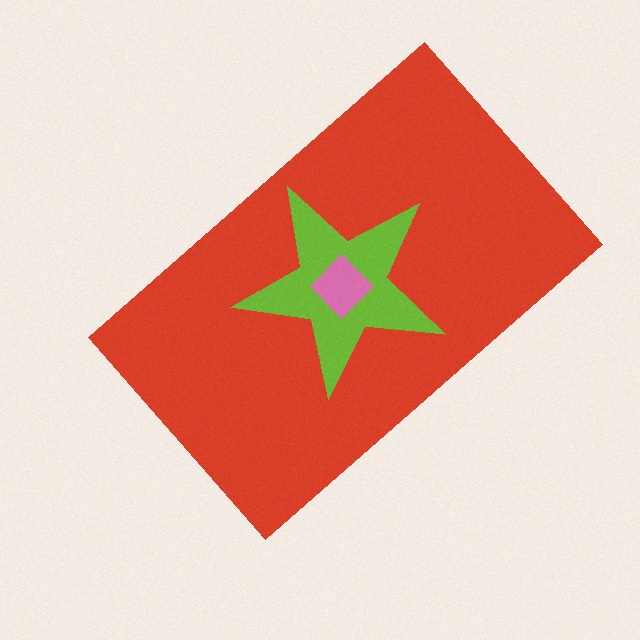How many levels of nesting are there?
3.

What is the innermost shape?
The pink diamond.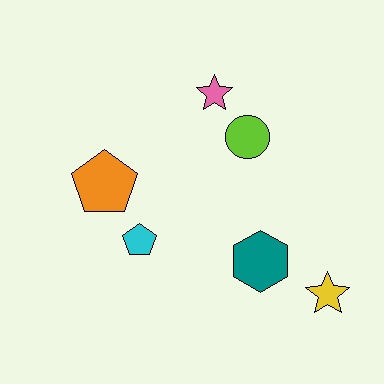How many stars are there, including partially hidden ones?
There are 2 stars.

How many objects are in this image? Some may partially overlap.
There are 6 objects.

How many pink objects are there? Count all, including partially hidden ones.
There is 1 pink object.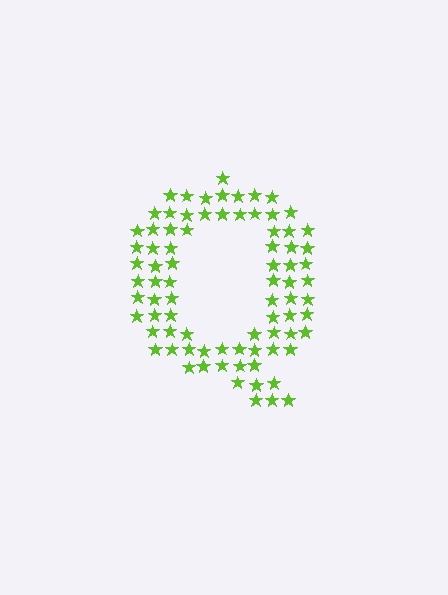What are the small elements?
The small elements are stars.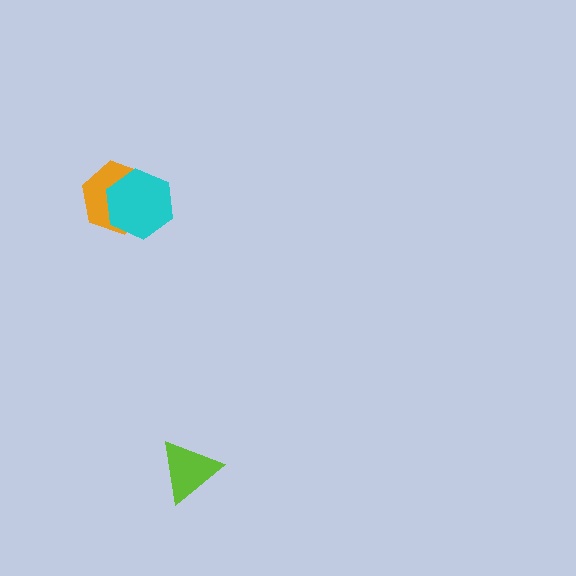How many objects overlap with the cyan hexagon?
1 object overlaps with the cyan hexagon.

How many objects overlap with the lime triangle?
0 objects overlap with the lime triangle.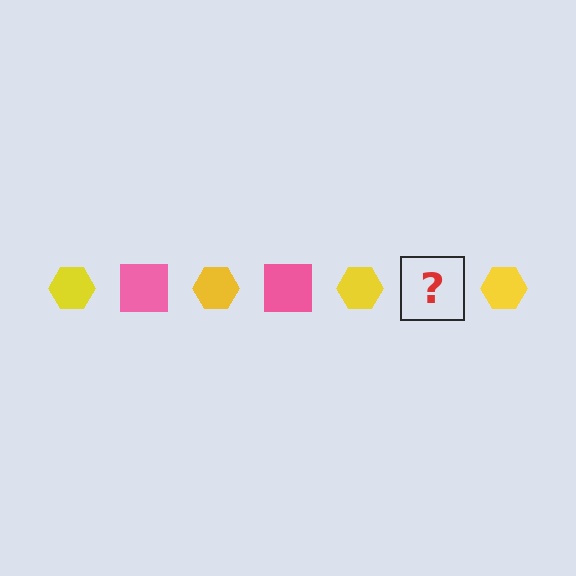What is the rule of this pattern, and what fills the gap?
The rule is that the pattern alternates between yellow hexagon and pink square. The gap should be filled with a pink square.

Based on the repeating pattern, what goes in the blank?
The blank should be a pink square.